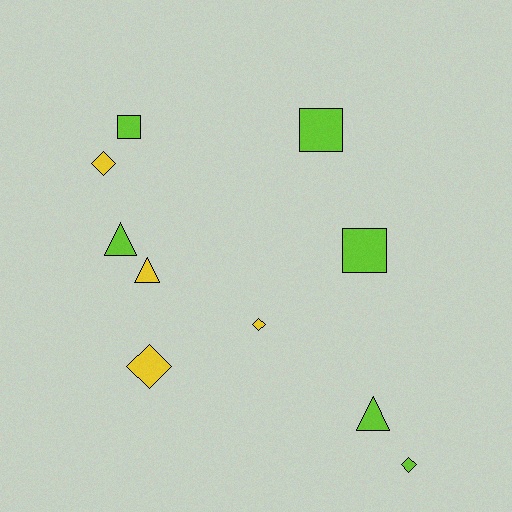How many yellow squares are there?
There are no yellow squares.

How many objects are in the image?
There are 10 objects.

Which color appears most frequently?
Lime, with 6 objects.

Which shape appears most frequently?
Diamond, with 4 objects.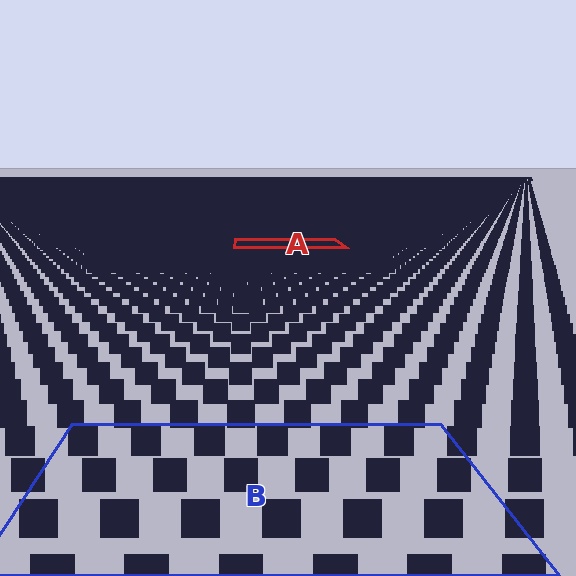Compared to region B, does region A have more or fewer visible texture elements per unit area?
Region A has more texture elements per unit area — they are packed more densely because it is farther away.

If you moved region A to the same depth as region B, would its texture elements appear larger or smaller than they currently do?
They would appear larger. At a closer depth, the same texture elements are projected at a bigger on-screen size.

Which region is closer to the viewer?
Region B is closer. The texture elements there are larger and more spread out.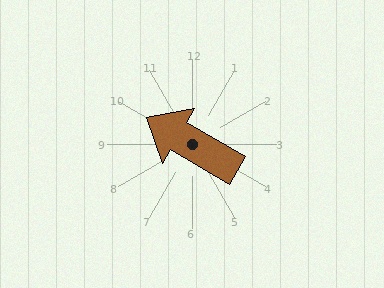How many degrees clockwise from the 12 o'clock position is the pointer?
Approximately 300 degrees.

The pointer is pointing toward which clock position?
Roughly 10 o'clock.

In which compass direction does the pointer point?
Northwest.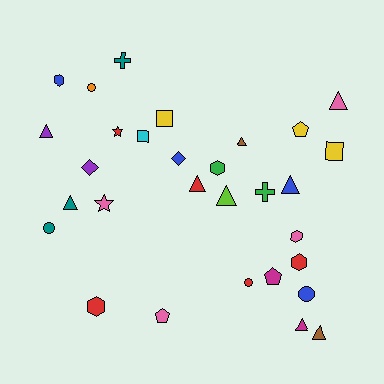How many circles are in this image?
There are 4 circles.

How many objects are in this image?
There are 30 objects.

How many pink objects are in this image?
There are 4 pink objects.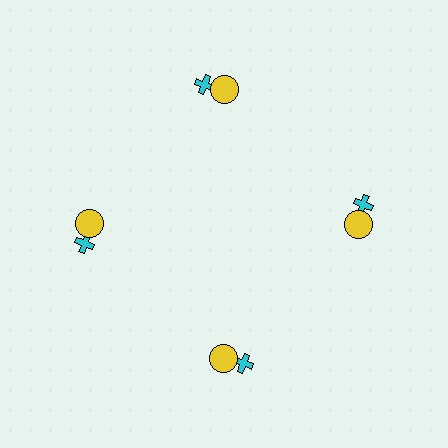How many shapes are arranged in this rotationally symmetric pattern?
There are 8 shapes, arranged in 4 groups of 2.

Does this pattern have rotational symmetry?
Yes, this pattern has 4-fold rotational symmetry. It looks the same after rotating 90 degrees around the center.